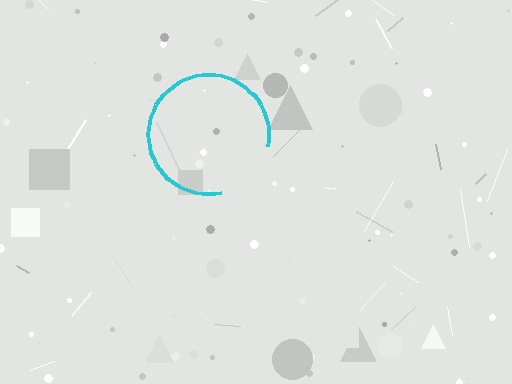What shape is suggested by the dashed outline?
The dashed outline suggests a circle.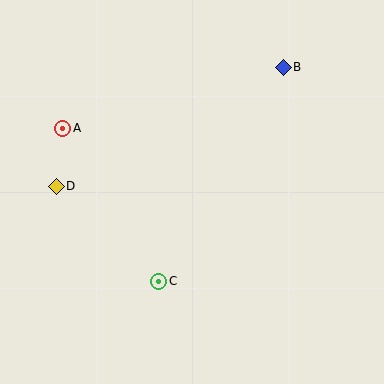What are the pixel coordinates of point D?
Point D is at (56, 186).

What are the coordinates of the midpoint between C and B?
The midpoint between C and B is at (221, 174).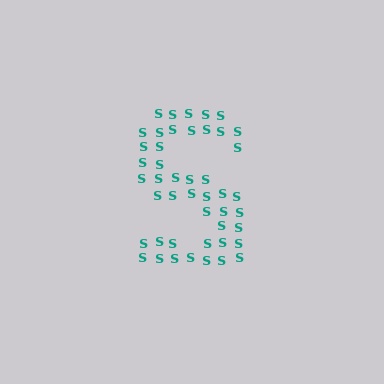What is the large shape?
The large shape is the letter S.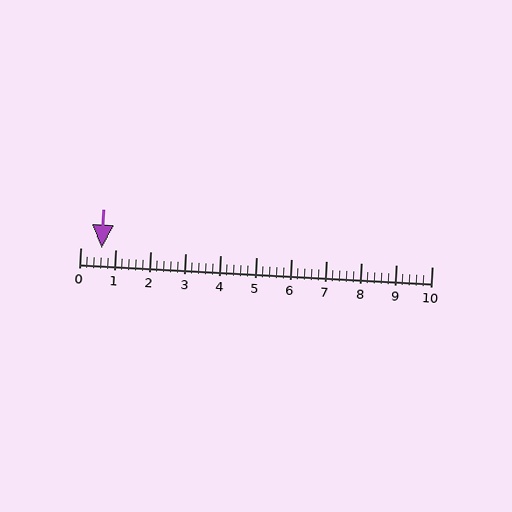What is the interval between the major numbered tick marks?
The major tick marks are spaced 1 units apart.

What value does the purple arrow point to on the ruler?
The purple arrow points to approximately 0.6.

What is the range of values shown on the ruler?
The ruler shows values from 0 to 10.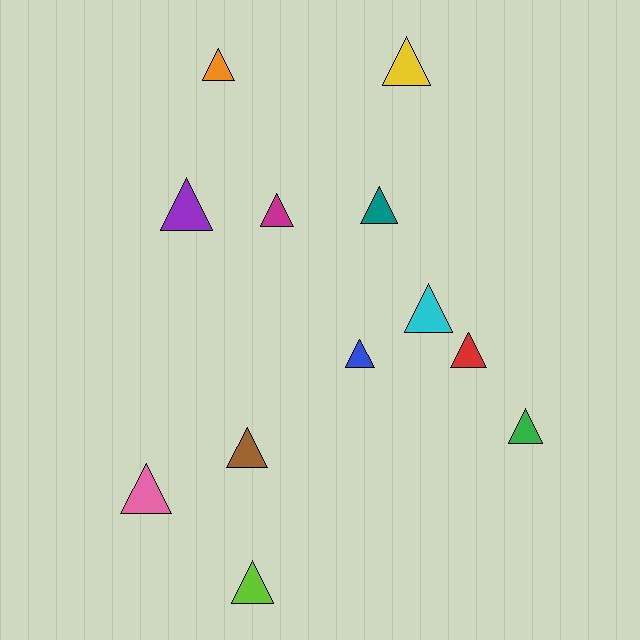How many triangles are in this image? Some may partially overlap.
There are 12 triangles.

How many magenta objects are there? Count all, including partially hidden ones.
There is 1 magenta object.